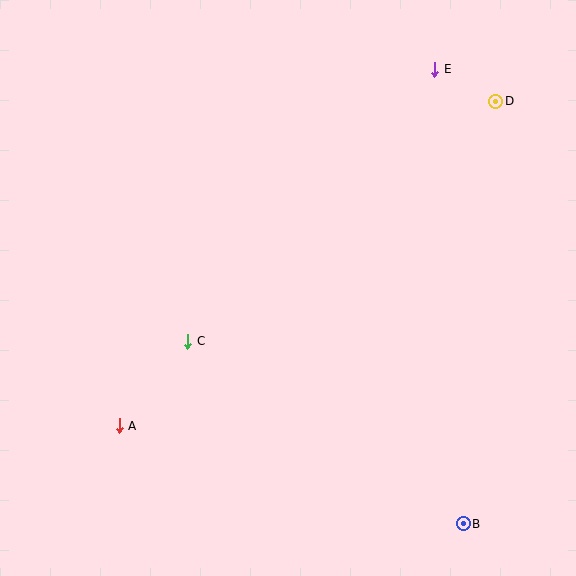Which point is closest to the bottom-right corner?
Point B is closest to the bottom-right corner.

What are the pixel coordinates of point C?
Point C is at (188, 341).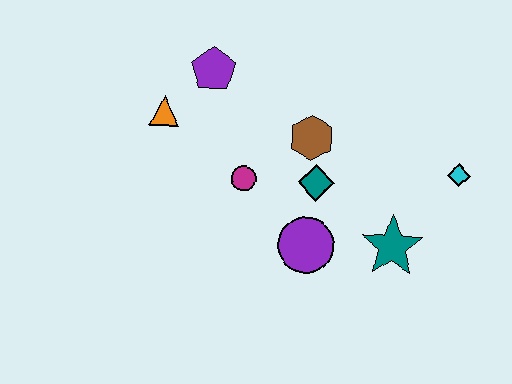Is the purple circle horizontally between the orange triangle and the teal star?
Yes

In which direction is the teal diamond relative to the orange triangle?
The teal diamond is to the right of the orange triangle.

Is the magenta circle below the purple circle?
No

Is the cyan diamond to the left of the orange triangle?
No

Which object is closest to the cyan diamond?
The teal star is closest to the cyan diamond.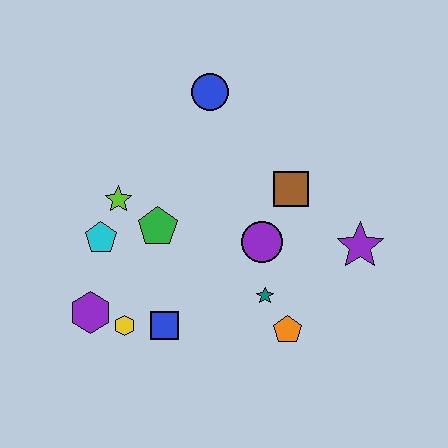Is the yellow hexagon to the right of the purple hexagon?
Yes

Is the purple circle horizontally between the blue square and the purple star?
Yes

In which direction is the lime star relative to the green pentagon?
The lime star is to the left of the green pentagon.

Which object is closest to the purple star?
The brown square is closest to the purple star.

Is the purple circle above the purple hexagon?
Yes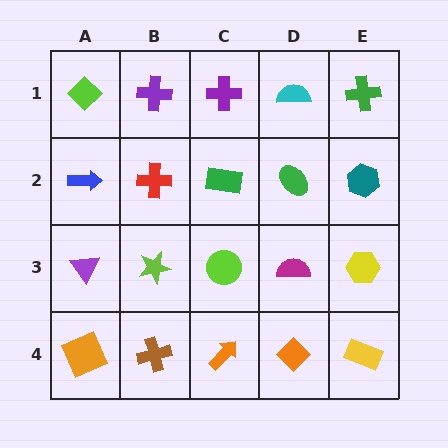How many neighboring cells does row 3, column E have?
3.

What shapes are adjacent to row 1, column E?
A teal hexagon (row 2, column E), a cyan semicircle (row 1, column D).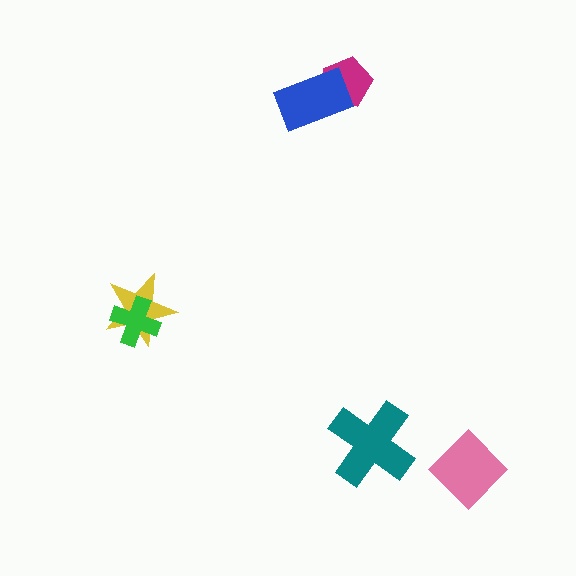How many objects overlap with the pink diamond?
0 objects overlap with the pink diamond.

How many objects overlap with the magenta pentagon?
1 object overlaps with the magenta pentagon.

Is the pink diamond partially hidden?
No, no other shape covers it.